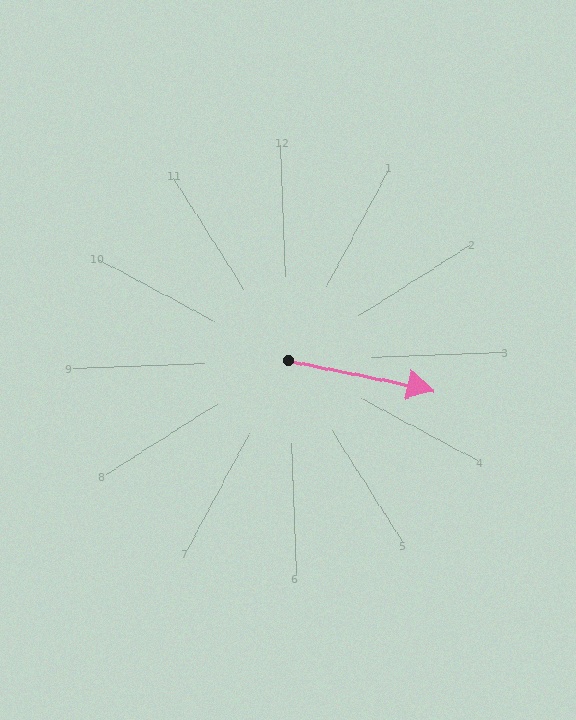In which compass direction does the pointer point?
East.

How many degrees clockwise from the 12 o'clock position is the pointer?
Approximately 104 degrees.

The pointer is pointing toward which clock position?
Roughly 3 o'clock.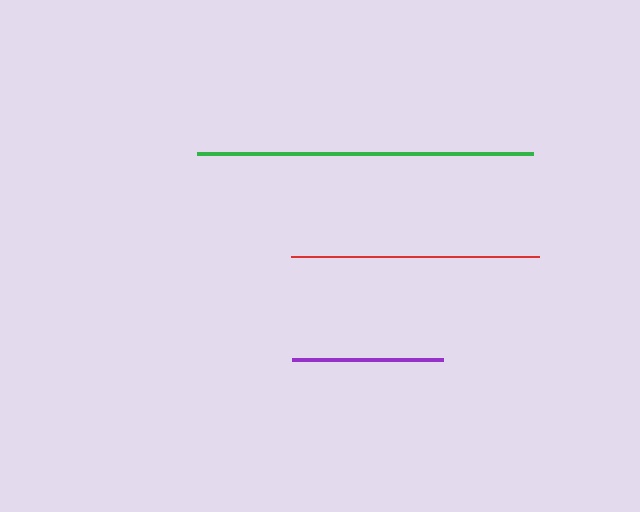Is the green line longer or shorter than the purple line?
The green line is longer than the purple line.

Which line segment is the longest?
The green line is the longest at approximately 336 pixels.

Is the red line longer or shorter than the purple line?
The red line is longer than the purple line.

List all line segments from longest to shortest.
From longest to shortest: green, red, purple.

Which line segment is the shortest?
The purple line is the shortest at approximately 151 pixels.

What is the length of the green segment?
The green segment is approximately 336 pixels long.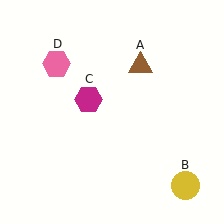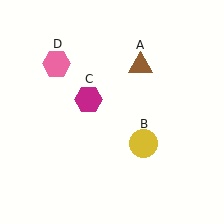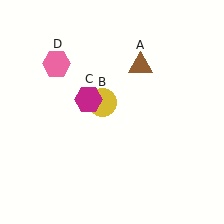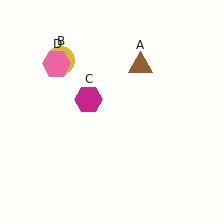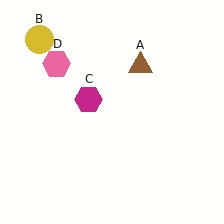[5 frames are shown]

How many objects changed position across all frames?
1 object changed position: yellow circle (object B).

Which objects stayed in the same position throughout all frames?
Brown triangle (object A) and magenta hexagon (object C) and pink hexagon (object D) remained stationary.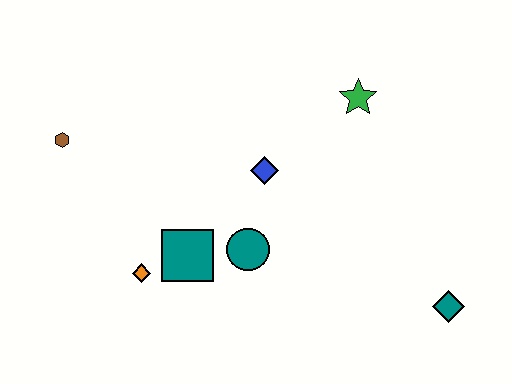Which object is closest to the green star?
The blue diamond is closest to the green star.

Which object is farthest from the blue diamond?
The teal diamond is farthest from the blue diamond.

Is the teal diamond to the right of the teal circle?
Yes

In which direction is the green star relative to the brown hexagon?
The green star is to the right of the brown hexagon.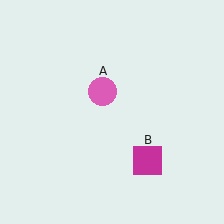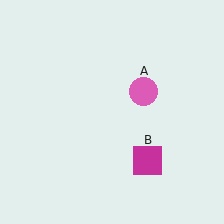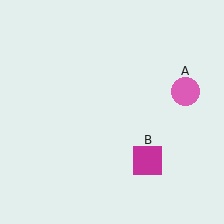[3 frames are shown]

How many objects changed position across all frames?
1 object changed position: pink circle (object A).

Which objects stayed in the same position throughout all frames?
Magenta square (object B) remained stationary.